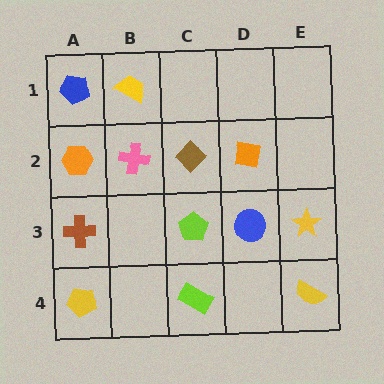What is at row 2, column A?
An orange hexagon.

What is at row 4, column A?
A yellow pentagon.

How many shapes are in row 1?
2 shapes.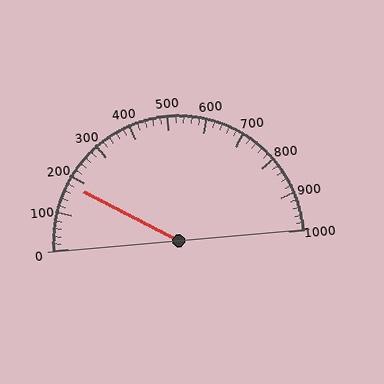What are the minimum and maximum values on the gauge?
The gauge ranges from 0 to 1000.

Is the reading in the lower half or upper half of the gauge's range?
The reading is in the lower half of the range (0 to 1000).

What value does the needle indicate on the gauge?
The needle indicates approximately 180.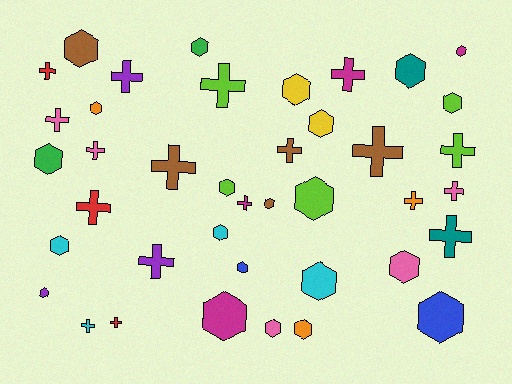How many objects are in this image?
There are 40 objects.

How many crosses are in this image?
There are 18 crosses.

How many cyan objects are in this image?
There are 4 cyan objects.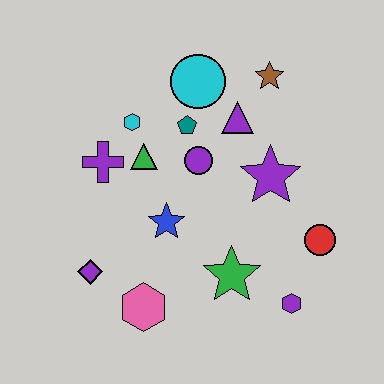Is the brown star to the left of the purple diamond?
No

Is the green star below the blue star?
Yes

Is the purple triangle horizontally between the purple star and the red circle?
No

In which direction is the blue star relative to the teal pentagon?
The blue star is below the teal pentagon.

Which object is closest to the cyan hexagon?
The green triangle is closest to the cyan hexagon.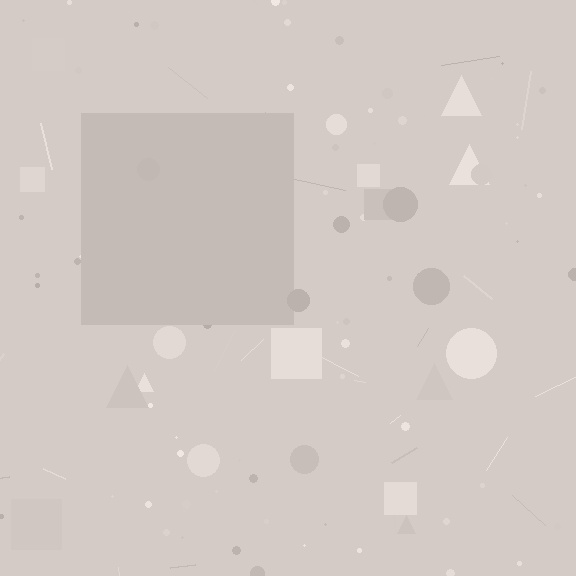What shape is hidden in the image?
A square is hidden in the image.